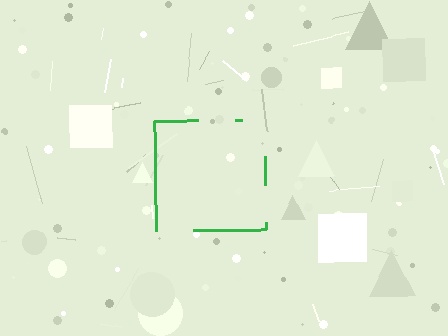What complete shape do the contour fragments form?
The contour fragments form a square.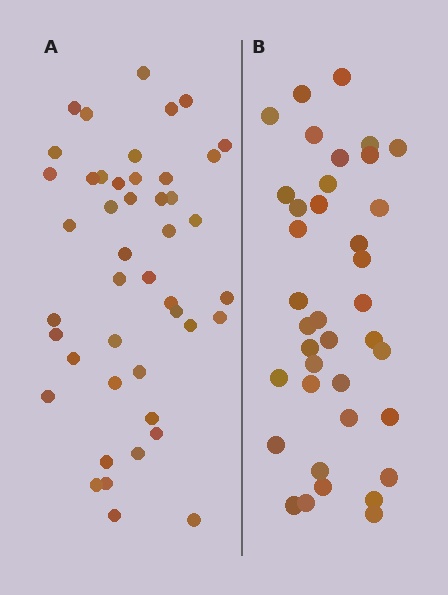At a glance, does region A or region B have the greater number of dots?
Region A (the left region) has more dots.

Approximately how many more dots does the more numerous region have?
Region A has roughly 8 or so more dots than region B.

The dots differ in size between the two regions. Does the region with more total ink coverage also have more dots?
No. Region B has more total ink coverage because its dots are larger, but region A actually contains more individual dots. Total area can be misleading — the number of items is what matters here.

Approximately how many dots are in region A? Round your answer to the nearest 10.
About 40 dots. (The exact count is 45, which rounds to 40.)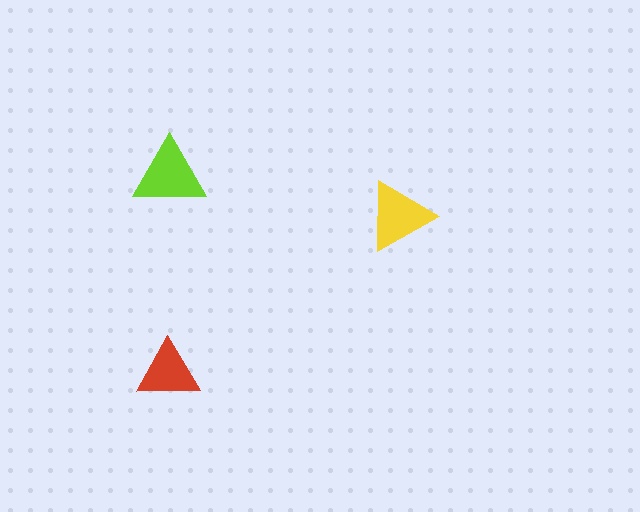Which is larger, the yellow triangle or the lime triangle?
The lime one.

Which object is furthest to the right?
The yellow triangle is rightmost.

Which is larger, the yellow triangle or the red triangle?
The yellow one.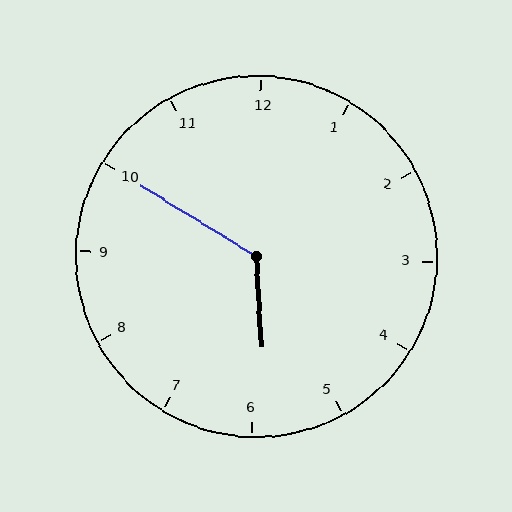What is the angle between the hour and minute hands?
Approximately 125 degrees.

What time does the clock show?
5:50.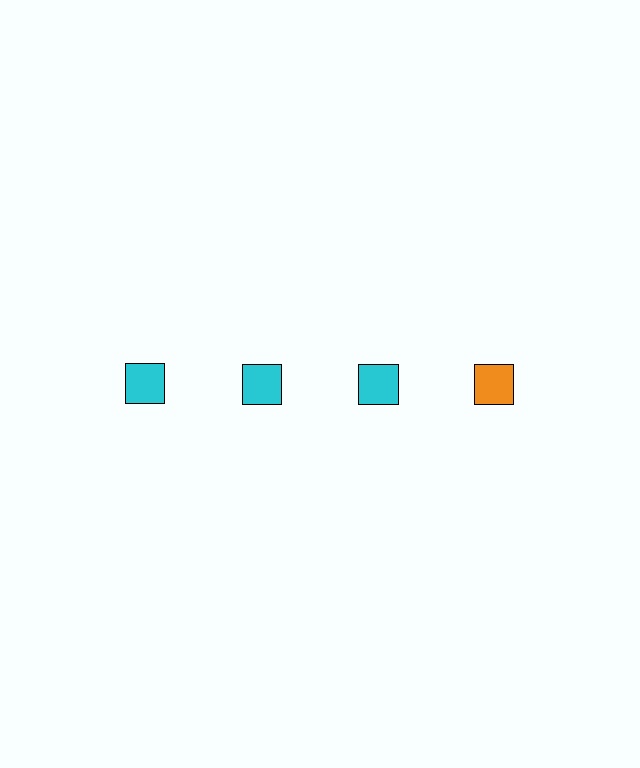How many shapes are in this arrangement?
There are 4 shapes arranged in a grid pattern.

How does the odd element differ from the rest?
It has a different color: orange instead of cyan.